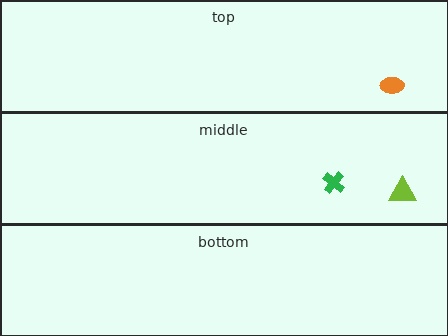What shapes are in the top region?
The orange ellipse.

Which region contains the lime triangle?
The middle region.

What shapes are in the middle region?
The lime triangle, the green cross.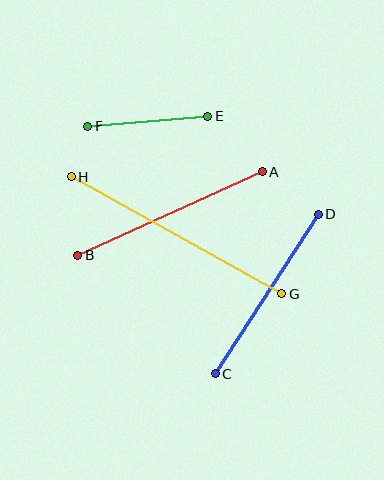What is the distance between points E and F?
The distance is approximately 121 pixels.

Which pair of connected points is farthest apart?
Points G and H are farthest apart.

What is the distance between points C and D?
The distance is approximately 190 pixels.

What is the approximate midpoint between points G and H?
The midpoint is at approximately (176, 235) pixels.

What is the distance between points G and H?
The distance is approximately 241 pixels.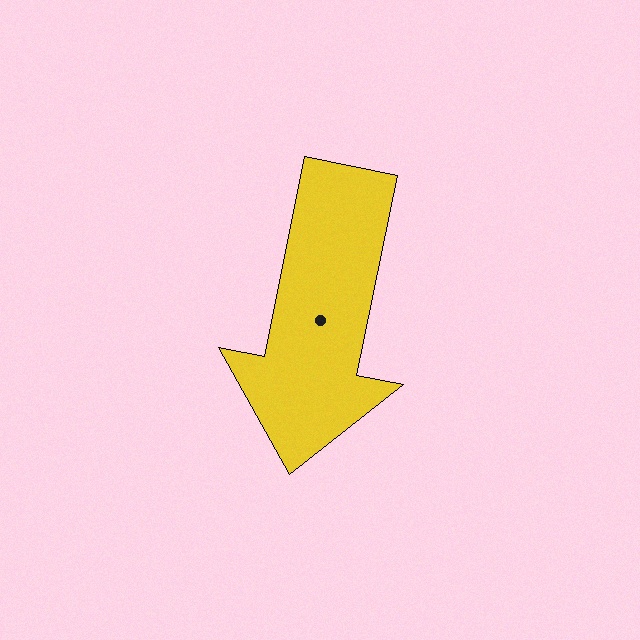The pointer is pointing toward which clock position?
Roughly 6 o'clock.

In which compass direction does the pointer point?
South.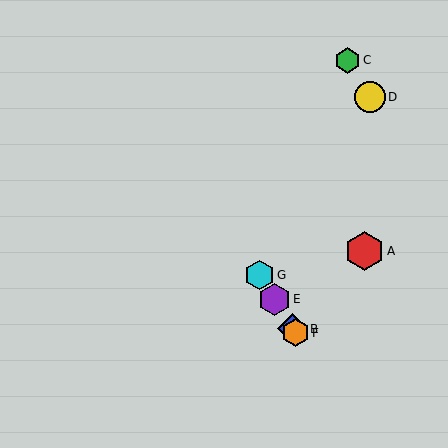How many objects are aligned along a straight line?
4 objects (B, E, F, G) are aligned along a straight line.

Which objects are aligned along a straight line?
Objects B, E, F, G are aligned along a straight line.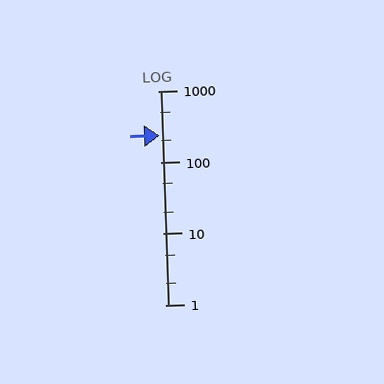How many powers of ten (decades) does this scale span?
The scale spans 3 decades, from 1 to 1000.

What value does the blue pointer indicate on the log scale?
The pointer indicates approximately 240.